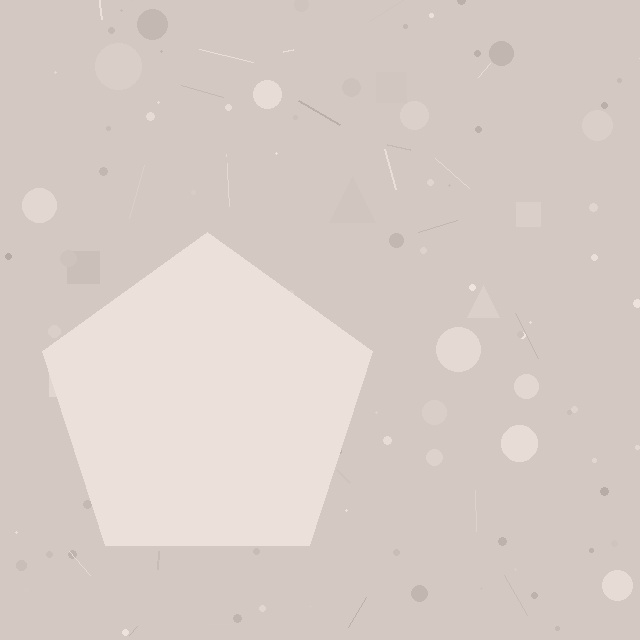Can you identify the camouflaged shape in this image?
The camouflaged shape is a pentagon.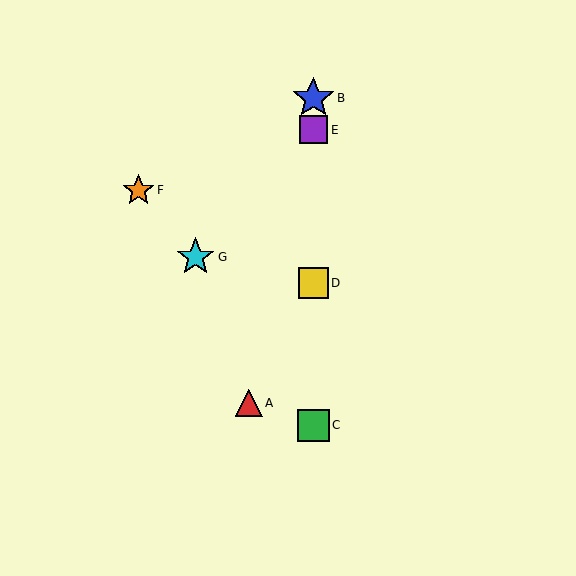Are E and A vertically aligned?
No, E is at x≈313 and A is at x≈249.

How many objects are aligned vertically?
4 objects (B, C, D, E) are aligned vertically.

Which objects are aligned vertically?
Objects B, C, D, E are aligned vertically.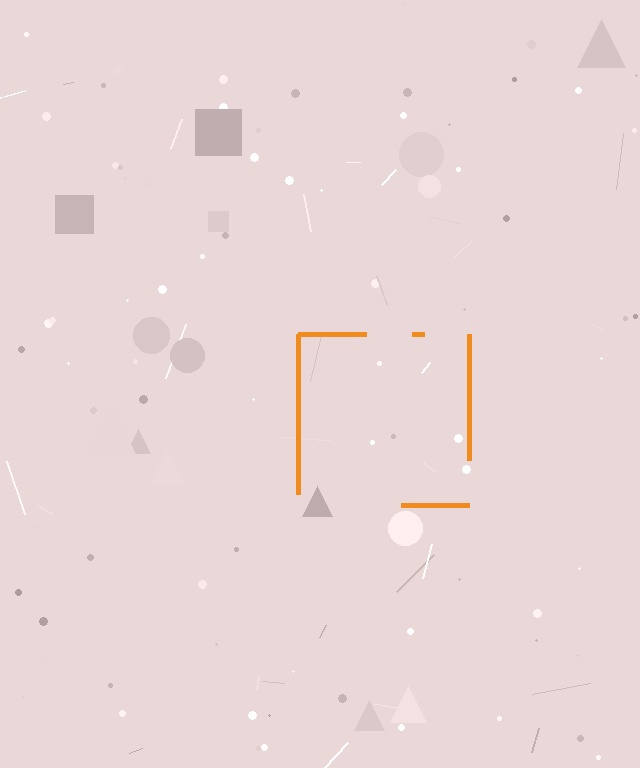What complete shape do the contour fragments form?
The contour fragments form a square.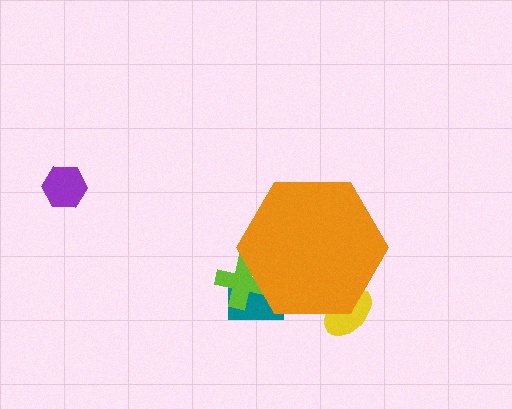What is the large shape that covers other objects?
An orange hexagon.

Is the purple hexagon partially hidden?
No, the purple hexagon is fully visible.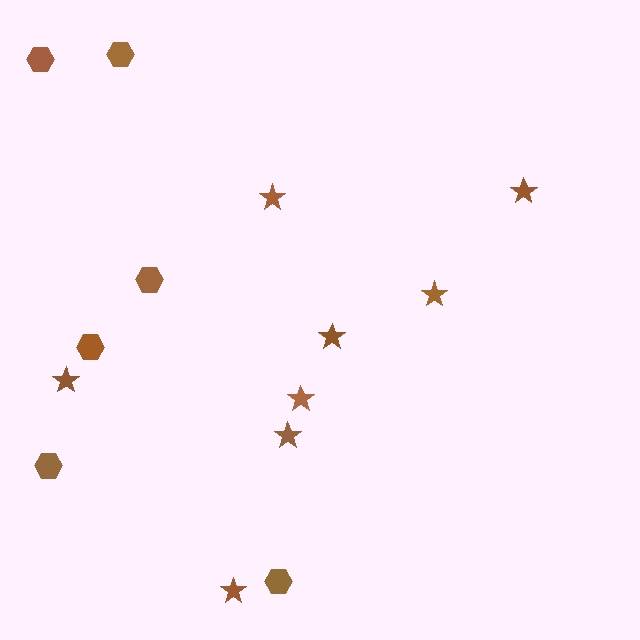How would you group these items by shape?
There are 2 groups: one group of stars (8) and one group of hexagons (6).